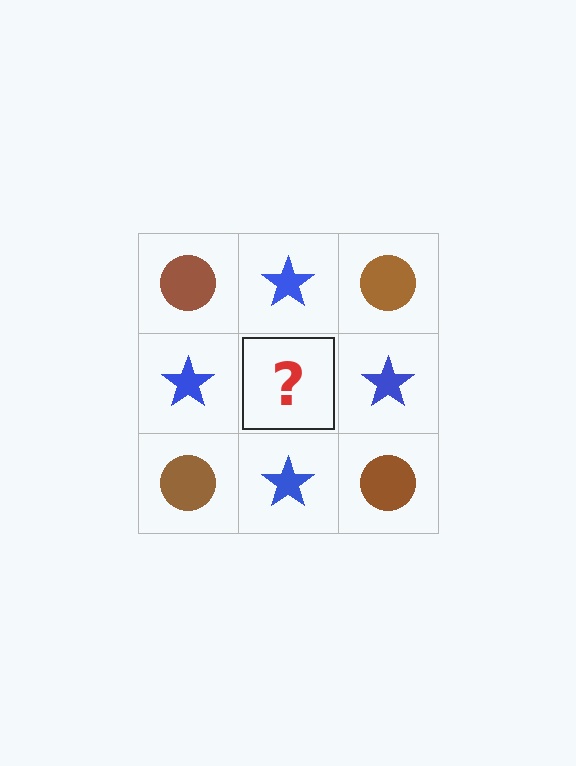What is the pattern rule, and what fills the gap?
The rule is that it alternates brown circle and blue star in a checkerboard pattern. The gap should be filled with a brown circle.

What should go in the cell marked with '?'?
The missing cell should contain a brown circle.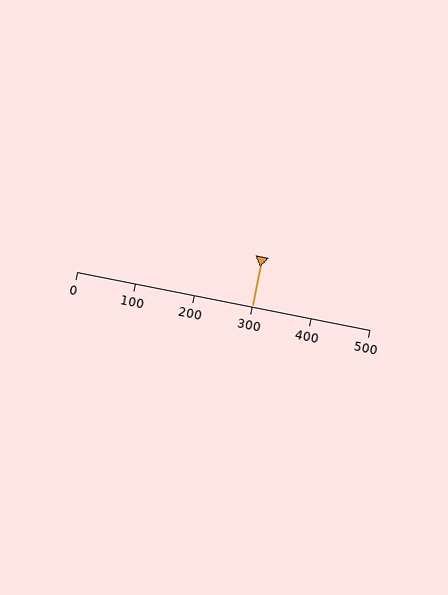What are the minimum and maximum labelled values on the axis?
The axis runs from 0 to 500.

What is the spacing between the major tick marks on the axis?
The major ticks are spaced 100 apart.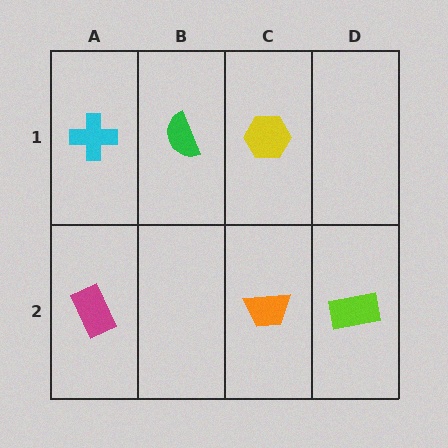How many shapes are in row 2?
3 shapes.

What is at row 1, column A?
A cyan cross.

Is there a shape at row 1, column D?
No, that cell is empty.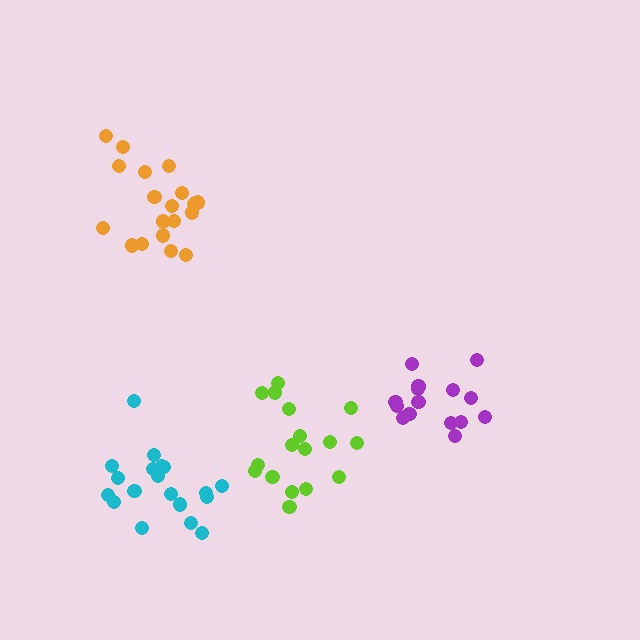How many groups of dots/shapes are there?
There are 4 groups.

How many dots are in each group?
Group 1: 17 dots, Group 2: 20 dots, Group 3: 15 dots, Group 4: 19 dots (71 total).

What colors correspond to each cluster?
The clusters are colored: lime, orange, purple, cyan.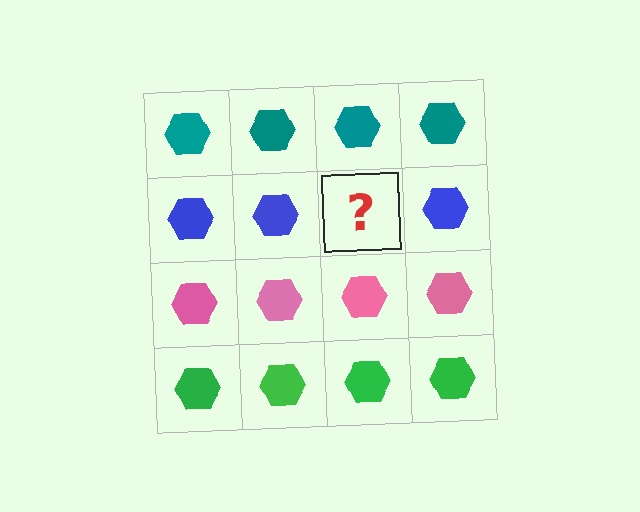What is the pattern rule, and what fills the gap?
The rule is that each row has a consistent color. The gap should be filled with a blue hexagon.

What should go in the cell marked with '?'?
The missing cell should contain a blue hexagon.